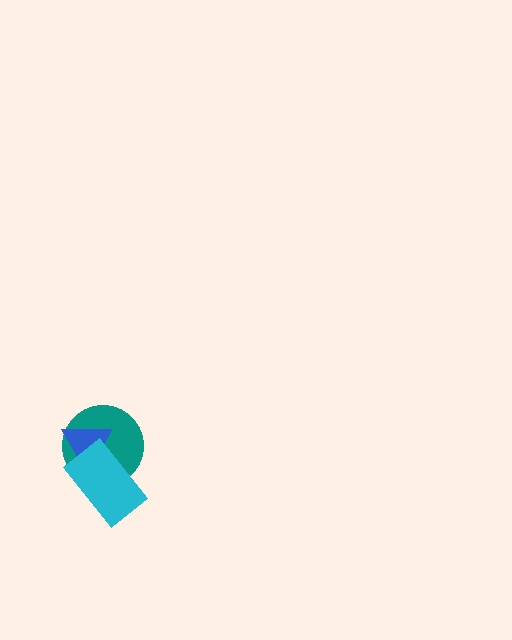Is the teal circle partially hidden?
Yes, it is partially covered by another shape.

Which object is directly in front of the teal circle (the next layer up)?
The blue triangle is directly in front of the teal circle.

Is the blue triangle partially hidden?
Yes, it is partially covered by another shape.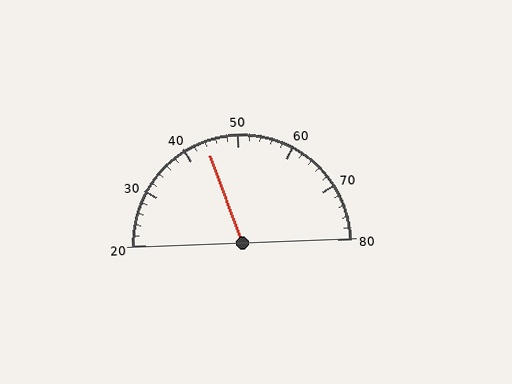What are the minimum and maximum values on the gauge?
The gauge ranges from 20 to 80.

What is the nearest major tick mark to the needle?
The nearest major tick mark is 40.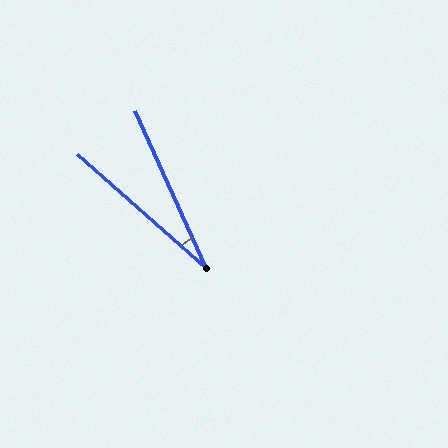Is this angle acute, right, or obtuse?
It is acute.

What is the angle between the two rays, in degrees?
Approximately 24 degrees.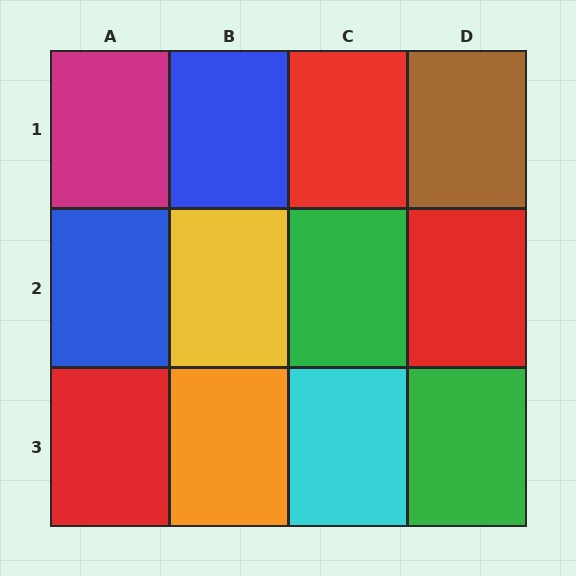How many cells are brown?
1 cell is brown.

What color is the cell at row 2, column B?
Yellow.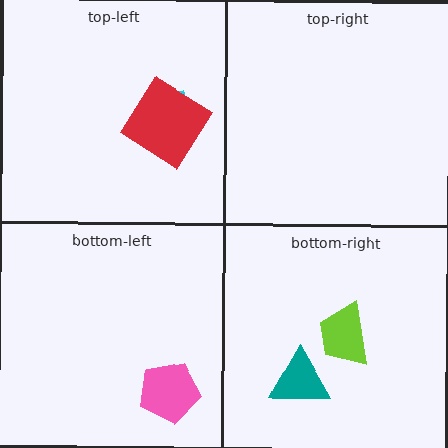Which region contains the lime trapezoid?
The bottom-right region.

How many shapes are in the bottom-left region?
1.